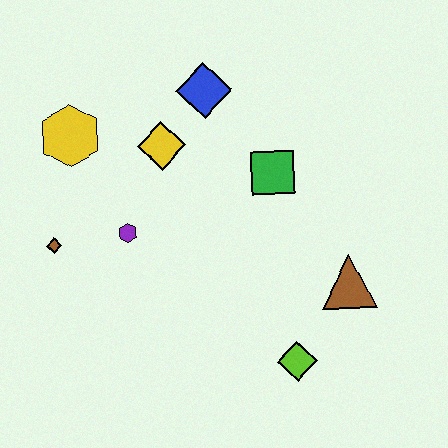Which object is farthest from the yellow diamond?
The lime diamond is farthest from the yellow diamond.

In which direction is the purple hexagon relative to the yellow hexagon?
The purple hexagon is below the yellow hexagon.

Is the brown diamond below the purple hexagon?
Yes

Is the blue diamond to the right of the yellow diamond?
Yes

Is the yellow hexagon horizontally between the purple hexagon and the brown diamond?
Yes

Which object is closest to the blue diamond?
The yellow diamond is closest to the blue diamond.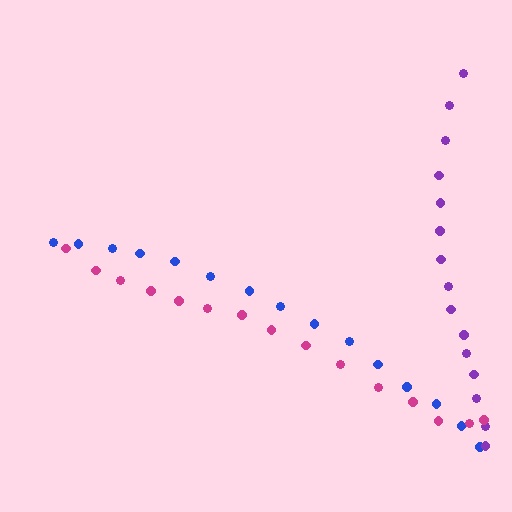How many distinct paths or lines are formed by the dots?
There are 3 distinct paths.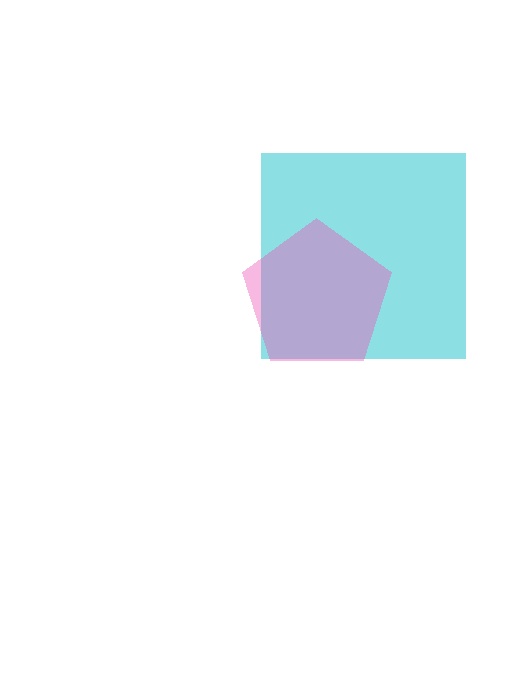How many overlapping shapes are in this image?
There are 2 overlapping shapes in the image.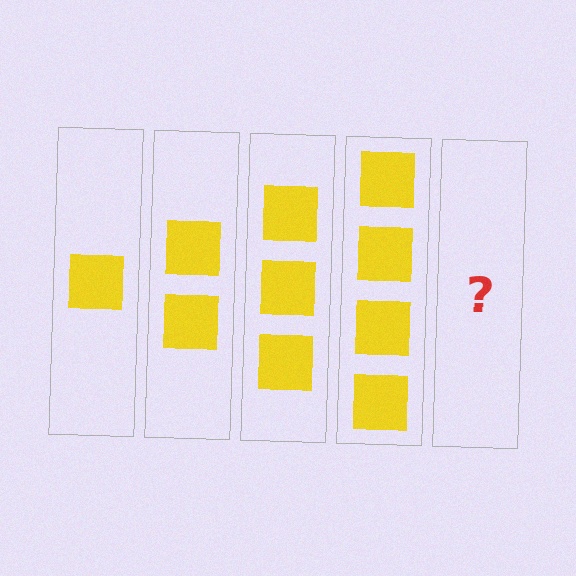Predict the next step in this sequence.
The next step is 5 squares.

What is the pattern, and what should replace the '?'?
The pattern is that each step adds one more square. The '?' should be 5 squares.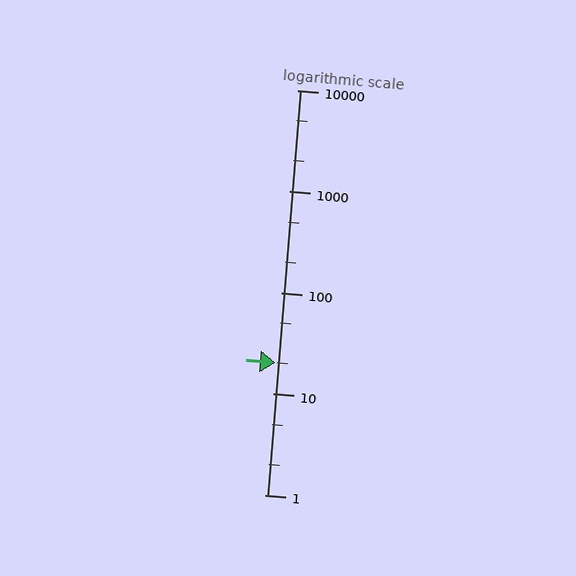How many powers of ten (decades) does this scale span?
The scale spans 4 decades, from 1 to 10000.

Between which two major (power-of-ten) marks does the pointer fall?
The pointer is between 10 and 100.